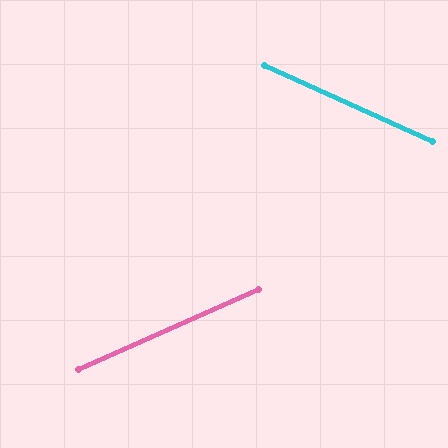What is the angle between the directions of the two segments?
Approximately 49 degrees.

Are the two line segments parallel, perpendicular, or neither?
Neither parallel nor perpendicular — they differ by about 49°.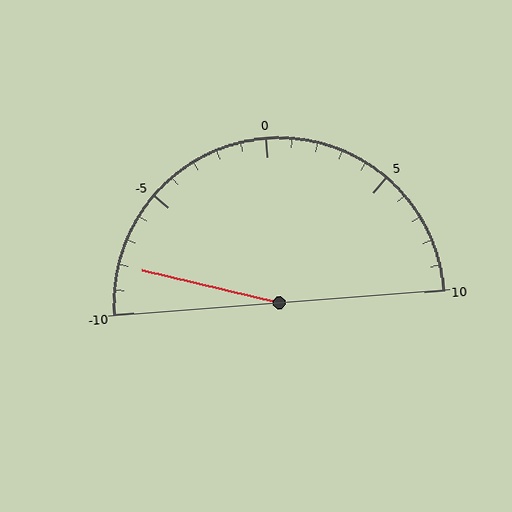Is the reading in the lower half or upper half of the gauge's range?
The reading is in the lower half of the range (-10 to 10).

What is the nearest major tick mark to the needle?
The nearest major tick mark is -10.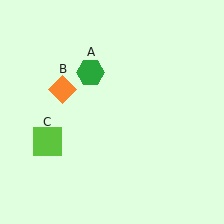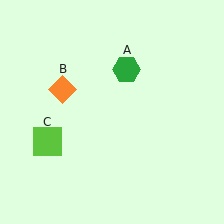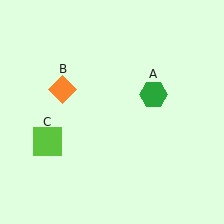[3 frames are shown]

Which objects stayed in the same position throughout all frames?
Orange diamond (object B) and lime square (object C) remained stationary.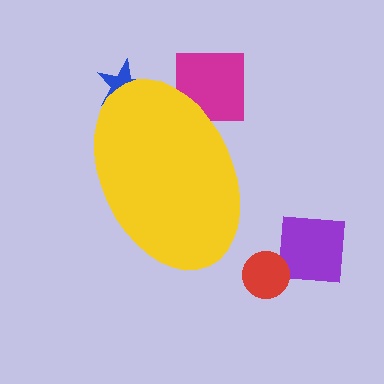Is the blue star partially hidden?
Yes, the blue star is partially hidden behind the yellow ellipse.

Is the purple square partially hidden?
No, the purple square is fully visible.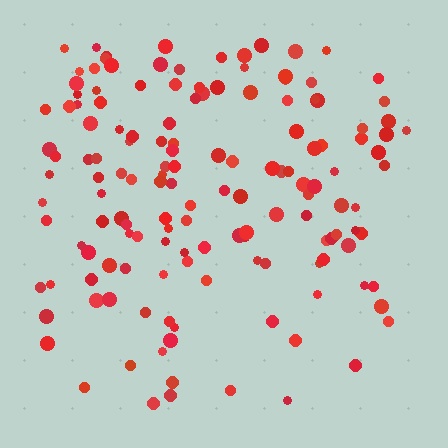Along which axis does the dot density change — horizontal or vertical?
Vertical.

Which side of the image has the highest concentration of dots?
The top.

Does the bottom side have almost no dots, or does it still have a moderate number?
Still a moderate number, just noticeably fewer than the top.